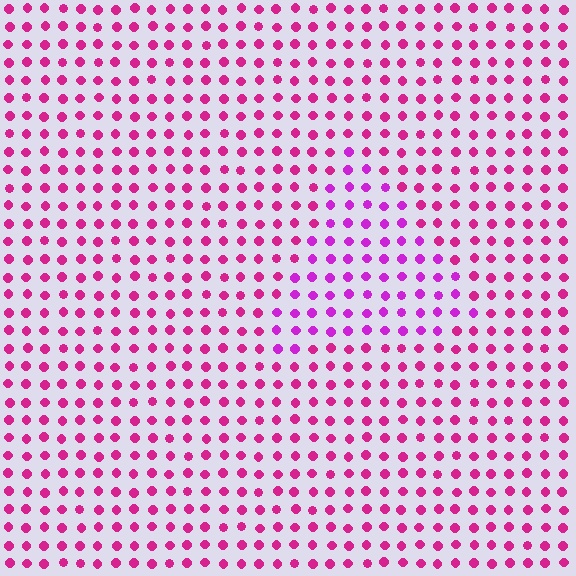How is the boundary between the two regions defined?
The boundary is defined purely by a slight shift in hue (about 27 degrees). Spacing, size, and orientation are identical on both sides.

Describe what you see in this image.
The image is filled with small magenta elements in a uniform arrangement. A triangle-shaped region is visible where the elements are tinted to a slightly different hue, forming a subtle color boundary.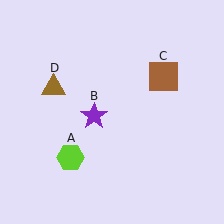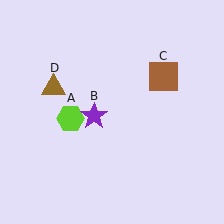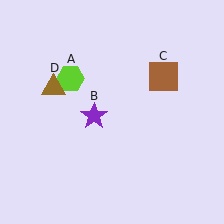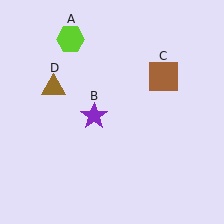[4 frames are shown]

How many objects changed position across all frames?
1 object changed position: lime hexagon (object A).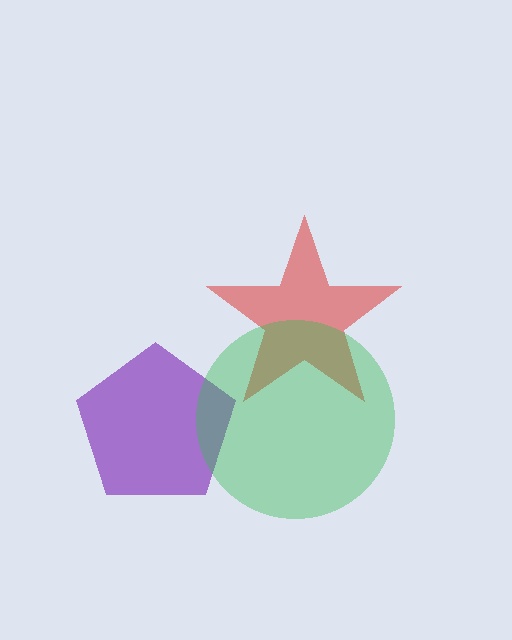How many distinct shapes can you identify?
There are 3 distinct shapes: a purple pentagon, a red star, a green circle.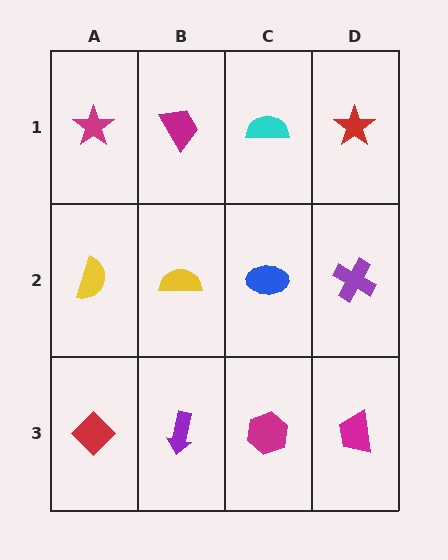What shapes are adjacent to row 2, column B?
A magenta trapezoid (row 1, column B), a purple arrow (row 3, column B), a yellow semicircle (row 2, column A), a blue ellipse (row 2, column C).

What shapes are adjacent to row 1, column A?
A yellow semicircle (row 2, column A), a magenta trapezoid (row 1, column B).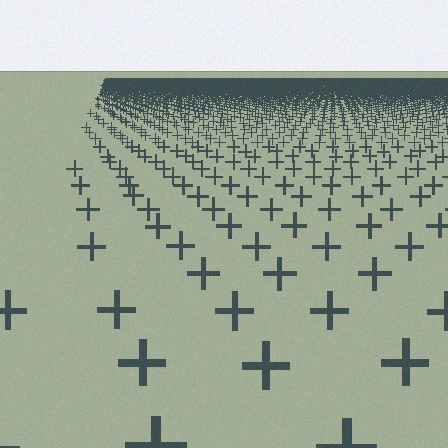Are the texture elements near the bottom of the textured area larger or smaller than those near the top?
Larger. Near the bottom, elements are closer to the viewer and appear at a bigger on-screen size.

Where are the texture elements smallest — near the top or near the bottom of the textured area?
Near the top.